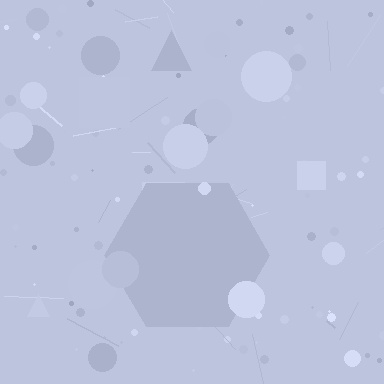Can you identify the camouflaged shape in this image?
The camouflaged shape is a hexagon.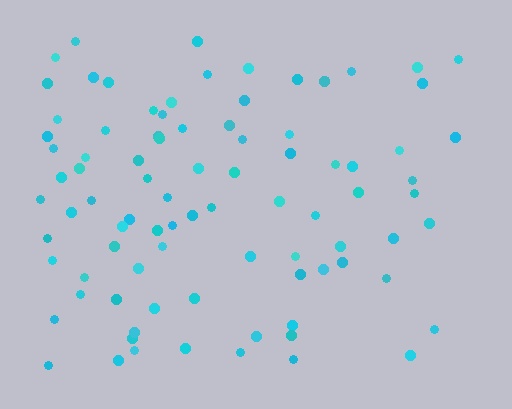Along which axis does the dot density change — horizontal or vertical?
Horizontal.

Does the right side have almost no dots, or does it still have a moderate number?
Still a moderate number, just noticeably fewer than the left.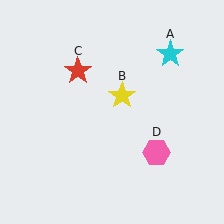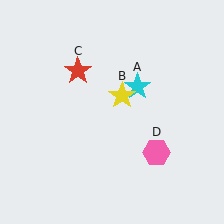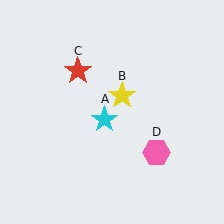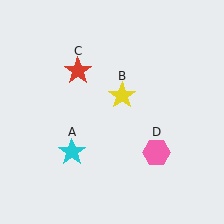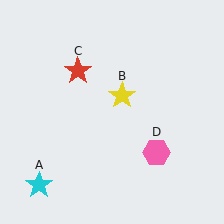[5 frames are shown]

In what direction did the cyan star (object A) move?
The cyan star (object A) moved down and to the left.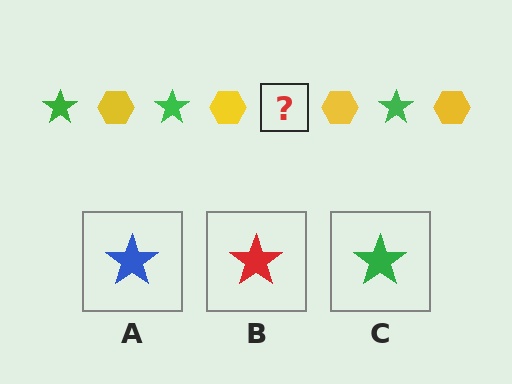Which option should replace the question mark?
Option C.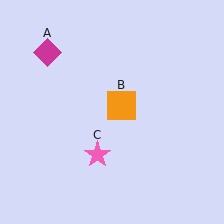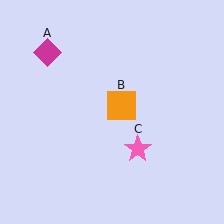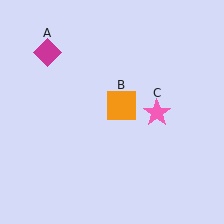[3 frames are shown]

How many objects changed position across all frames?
1 object changed position: pink star (object C).